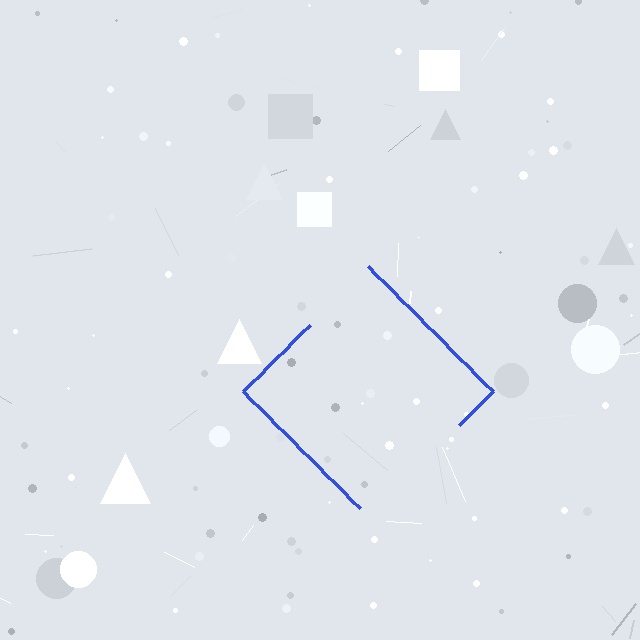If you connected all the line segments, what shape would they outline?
They would outline a diamond.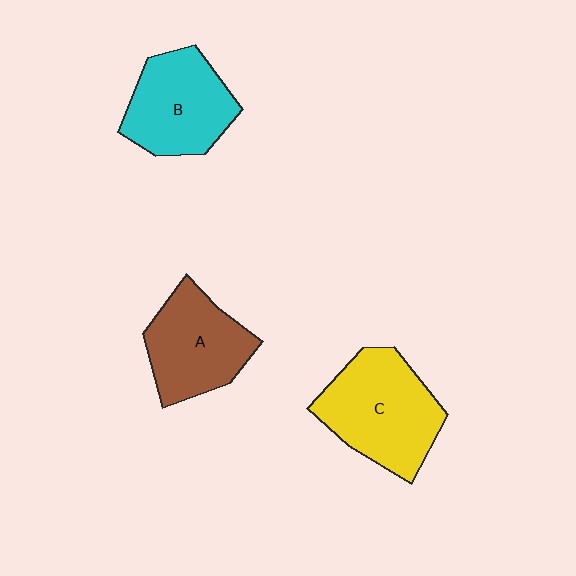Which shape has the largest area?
Shape C (yellow).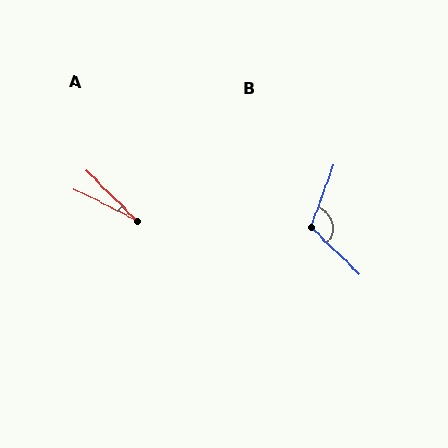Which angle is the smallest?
A, at approximately 18 degrees.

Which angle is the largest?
B, at approximately 114 degrees.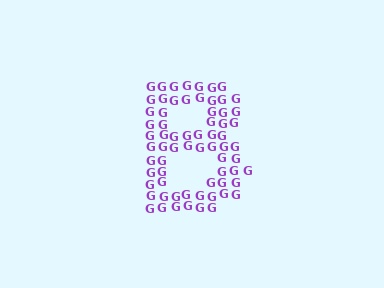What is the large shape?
The large shape is the letter B.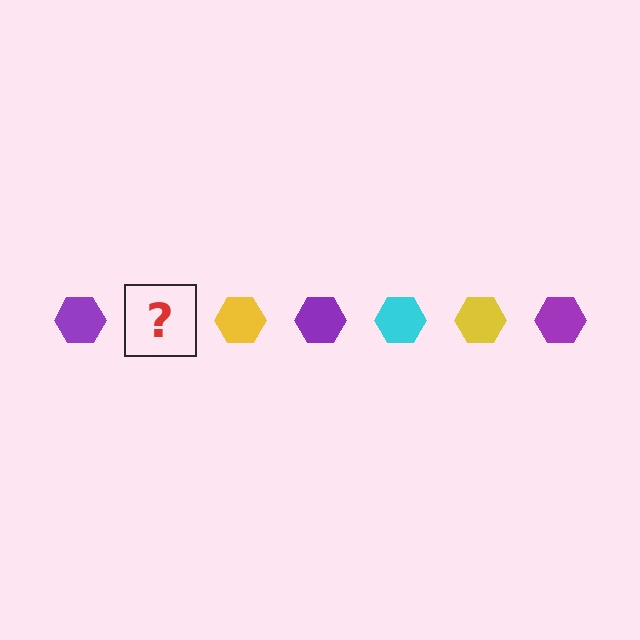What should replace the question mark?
The question mark should be replaced with a cyan hexagon.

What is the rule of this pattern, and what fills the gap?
The rule is that the pattern cycles through purple, cyan, yellow hexagons. The gap should be filled with a cyan hexagon.